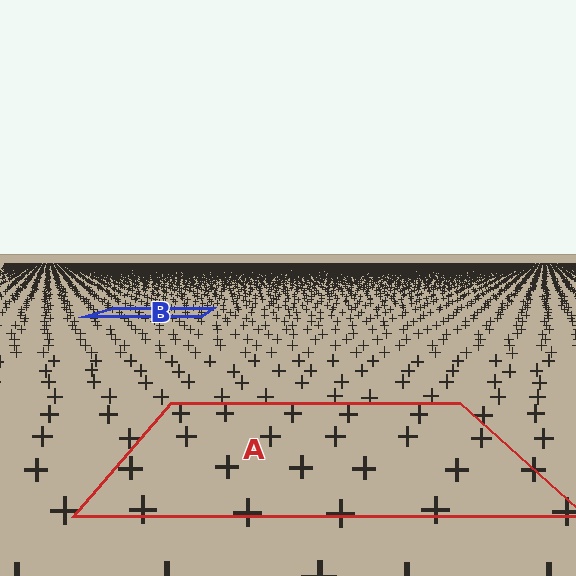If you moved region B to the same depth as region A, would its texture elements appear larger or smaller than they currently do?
They would appear larger. At a closer depth, the same texture elements are projected at a bigger on-screen size.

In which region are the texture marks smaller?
The texture marks are smaller in region B, because it is farther away.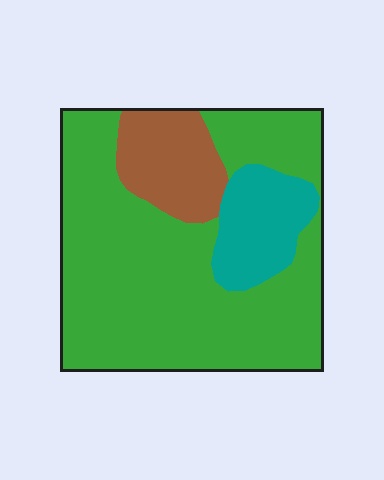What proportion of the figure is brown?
Brown covers around 15% of the figure.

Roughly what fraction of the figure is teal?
Teal takes up about one eighth (1/8) of the figure.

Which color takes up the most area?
Green, at roughly 70%.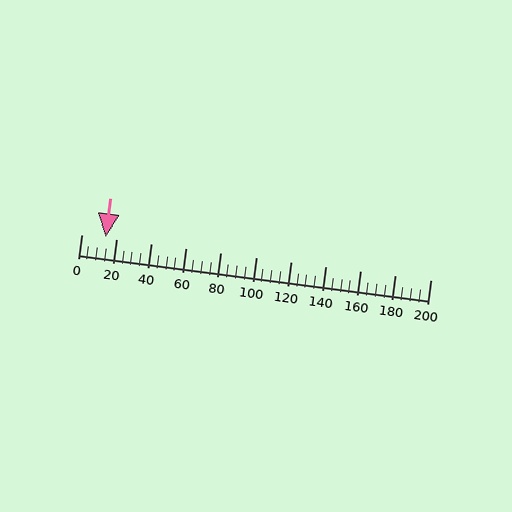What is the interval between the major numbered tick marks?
The major tick marks are spaced 20 units apart.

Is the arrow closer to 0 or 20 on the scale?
The arrow is closer to 20.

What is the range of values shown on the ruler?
The ruler shows values from 0 to 200.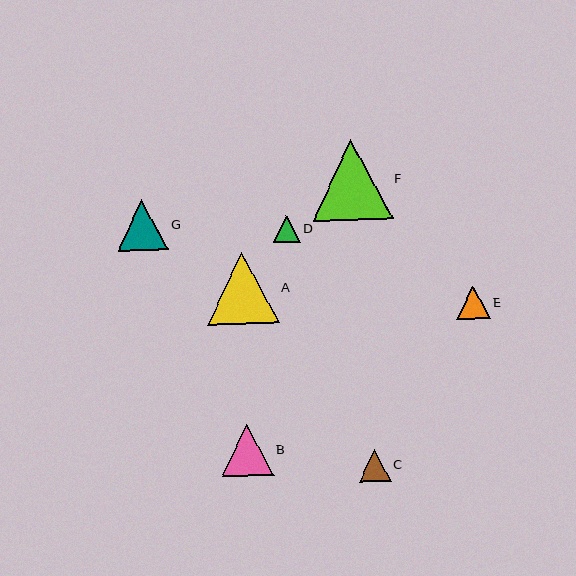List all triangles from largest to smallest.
From largest to smallest: F, A, B, G, E, C, D.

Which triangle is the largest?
Triangle F is the largest with a size of approximately 80 pixels.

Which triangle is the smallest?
Triangle D is the smallest with a size of approximately 27 pixels.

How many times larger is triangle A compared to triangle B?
Triangle A is approximately 1.4 times the size of triangle B.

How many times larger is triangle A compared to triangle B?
Triangle A is approximately 1.4 times the size of triangle B.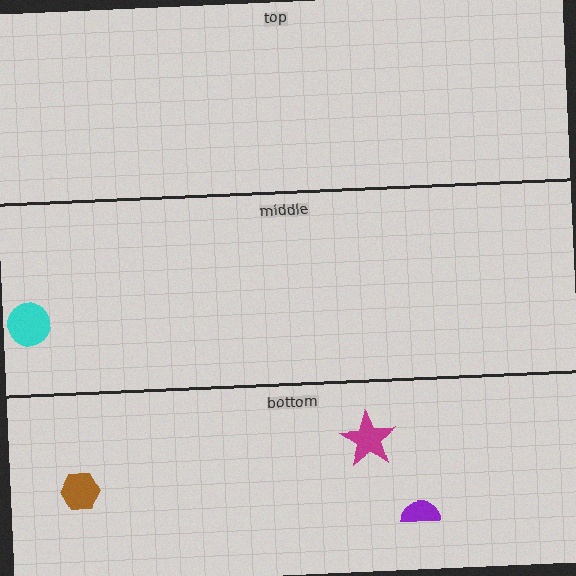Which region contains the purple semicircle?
The bottom region.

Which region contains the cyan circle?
The middle region.